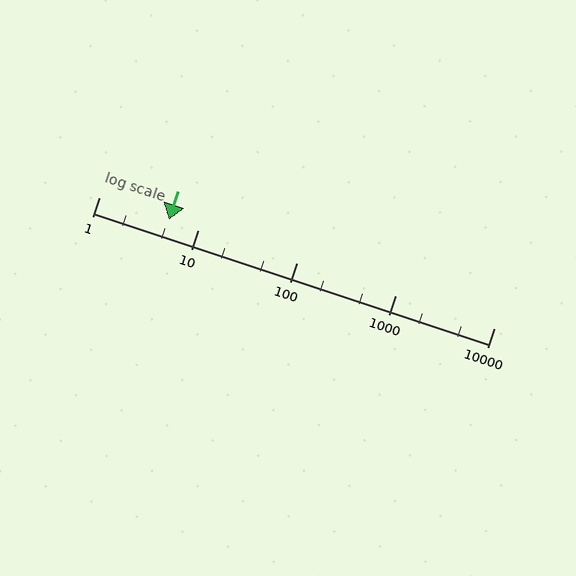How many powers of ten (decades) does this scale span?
The scale spans 4 decades, from 1 to 10000.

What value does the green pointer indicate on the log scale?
The pointer indicates approximately 5.1.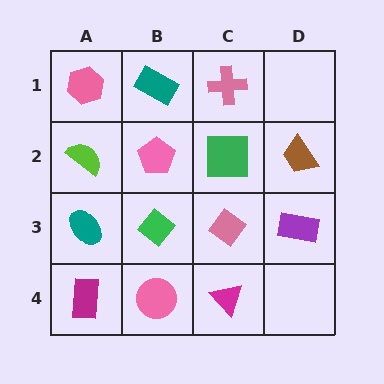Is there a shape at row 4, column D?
No, that cell is empty.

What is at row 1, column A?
A pink hexagon.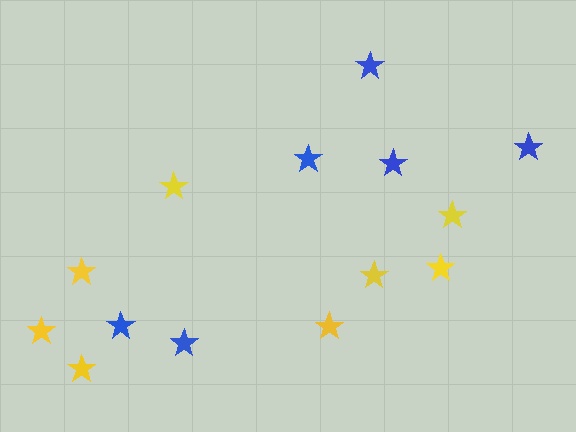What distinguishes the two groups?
There are 2 groups: one group of blue stars (6) and one group of yellow stars (8).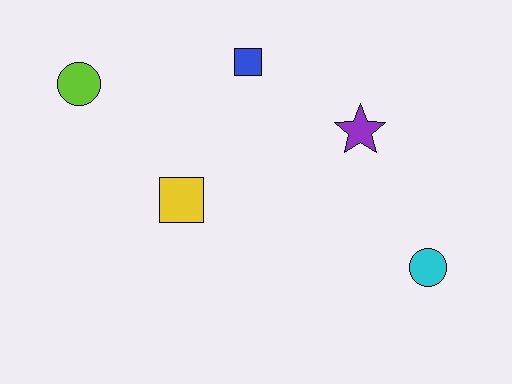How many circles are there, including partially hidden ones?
There are 2 circles.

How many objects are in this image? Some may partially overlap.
There are 5 objects.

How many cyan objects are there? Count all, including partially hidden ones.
There is 1 cyan object.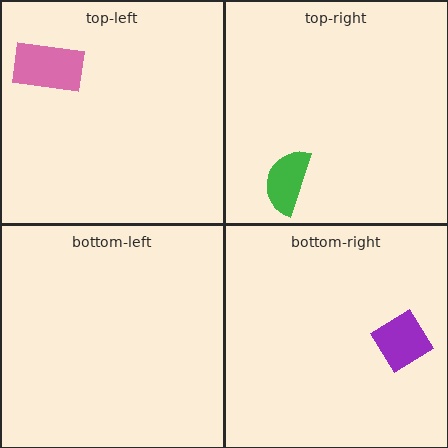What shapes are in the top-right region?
The green semicircle.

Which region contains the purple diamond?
The bottom-right region.